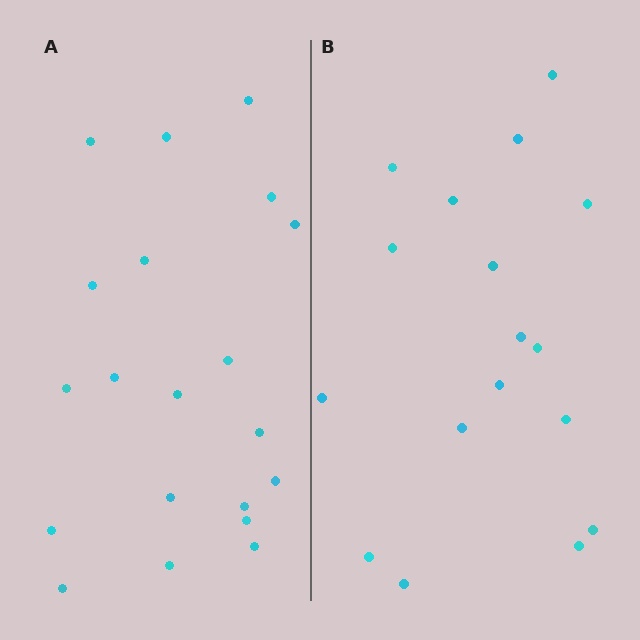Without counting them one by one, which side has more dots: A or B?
Region A (the left region) has more dots.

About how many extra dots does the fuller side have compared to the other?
Region A has just a few more — roughly 2 or 3 more dots than region B.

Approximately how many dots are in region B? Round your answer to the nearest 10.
About 20 dots. (The exact count is 17, which rounds to 20.)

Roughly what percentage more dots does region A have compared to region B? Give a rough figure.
About 20% more.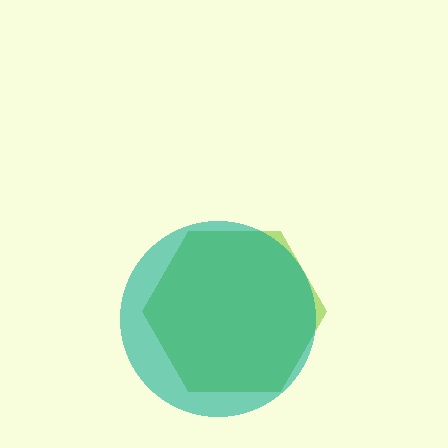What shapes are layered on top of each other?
The layered shapes are: a lime hexagon, a teal circle.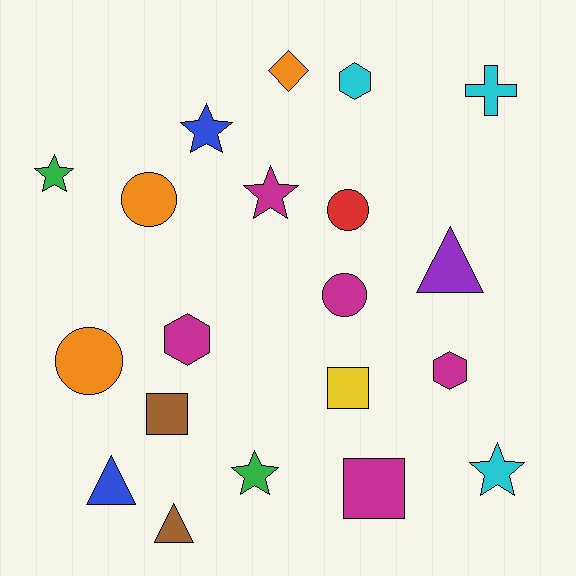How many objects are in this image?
There are 20 objects.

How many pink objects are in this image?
There are no pink objects.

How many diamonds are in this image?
There is 1 diamond.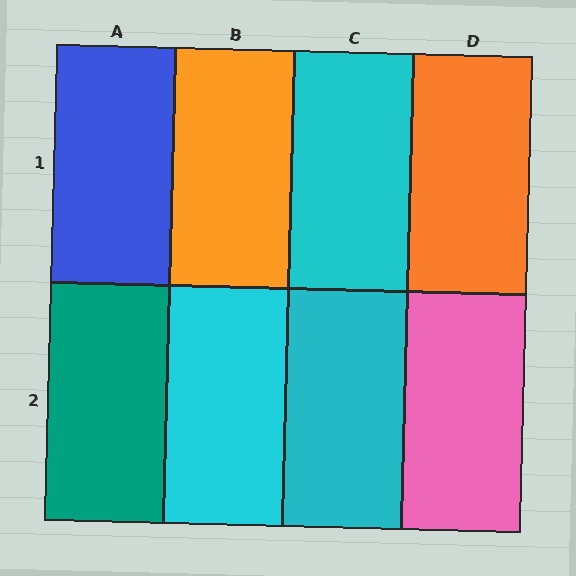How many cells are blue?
1 cell is blue.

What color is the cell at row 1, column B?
Orange.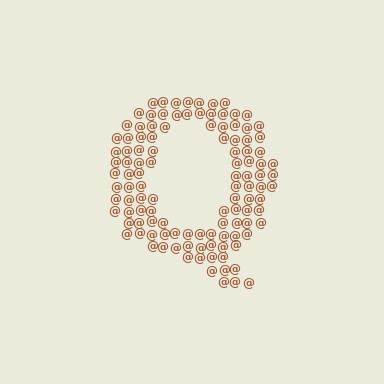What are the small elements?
The small elements are at signs.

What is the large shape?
The large shape is the letter Q.